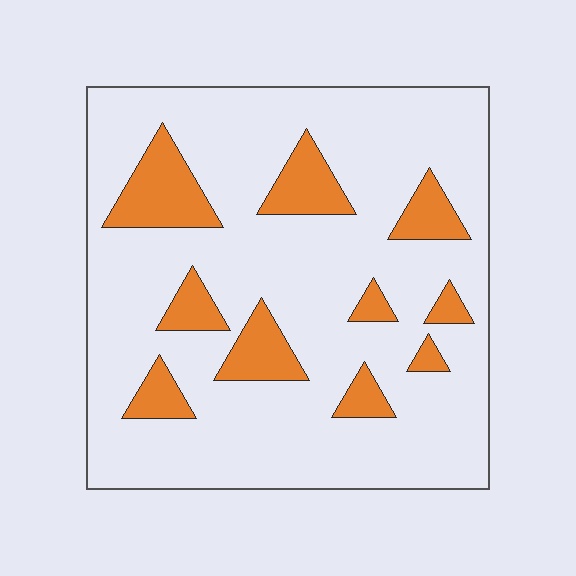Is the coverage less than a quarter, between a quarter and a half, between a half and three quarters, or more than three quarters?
Less than a quarter.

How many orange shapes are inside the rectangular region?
10.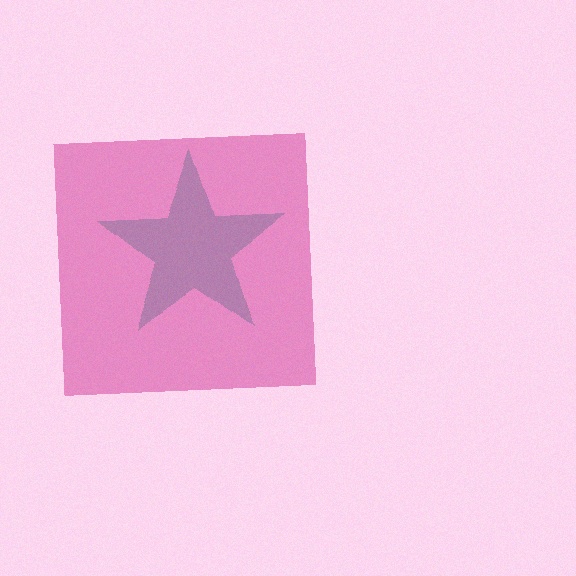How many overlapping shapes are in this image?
There are 2 overlapping shapes in the image.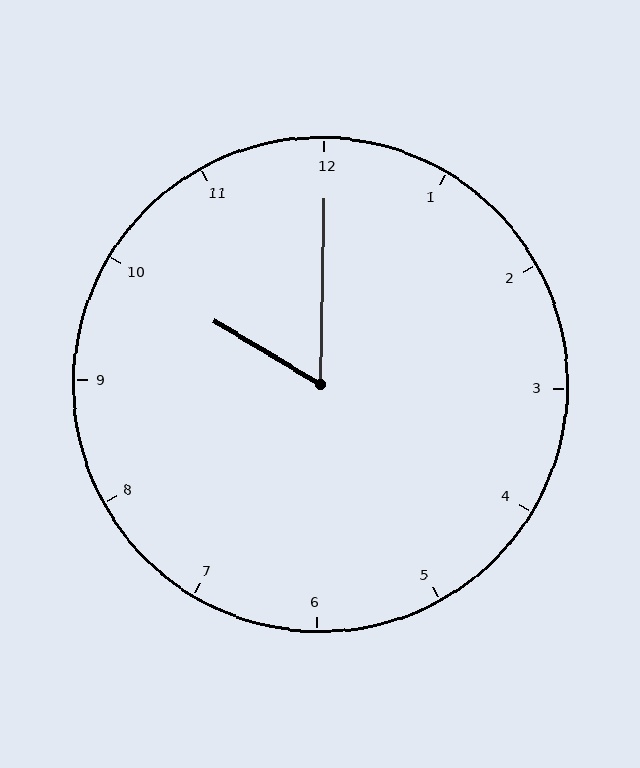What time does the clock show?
10:00.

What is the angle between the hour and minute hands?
Approximately 60 degrees.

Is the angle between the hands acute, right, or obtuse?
It is acute.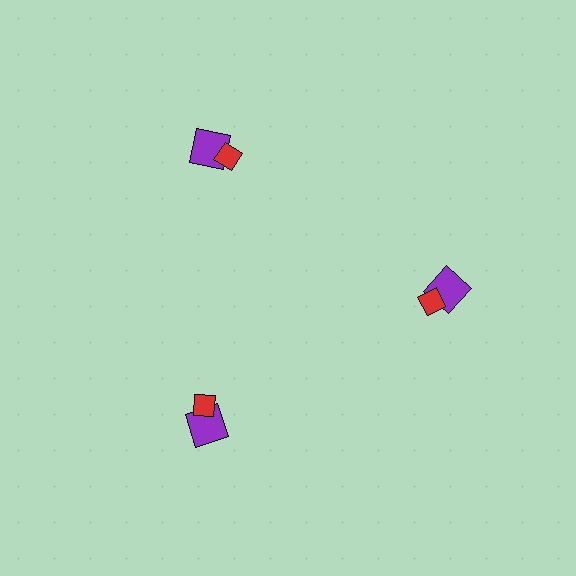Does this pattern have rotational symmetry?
Yes, this pattern has 3-fold rotational symmetry. It looks the same after rotating 120 degrees around the center.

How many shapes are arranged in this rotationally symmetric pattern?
There are 6 shapes, arranged in 3 groups of 2.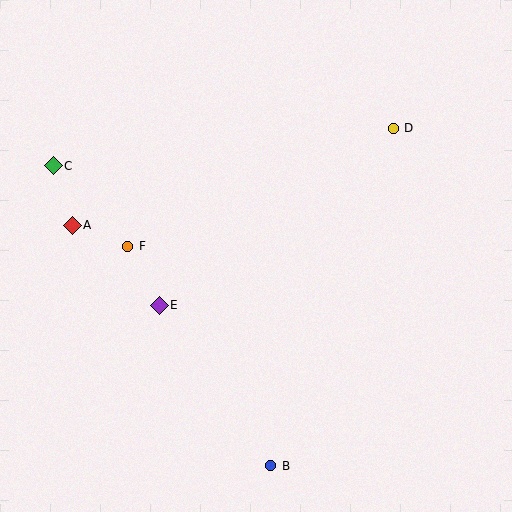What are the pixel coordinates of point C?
Point C is at (53, 166).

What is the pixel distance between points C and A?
The distance between C and A is 62 pixels.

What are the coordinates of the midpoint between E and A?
The midpoint between E and A is at (116, 265).